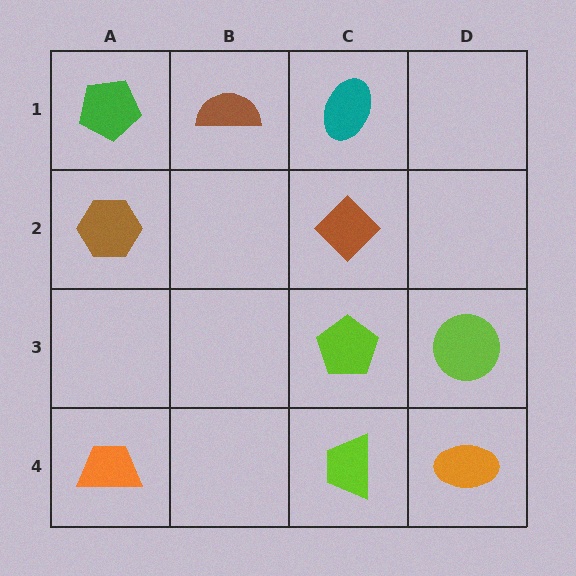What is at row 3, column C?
A lime pentagon.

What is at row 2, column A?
A brown hexagon.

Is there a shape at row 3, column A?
No, that cell is empty.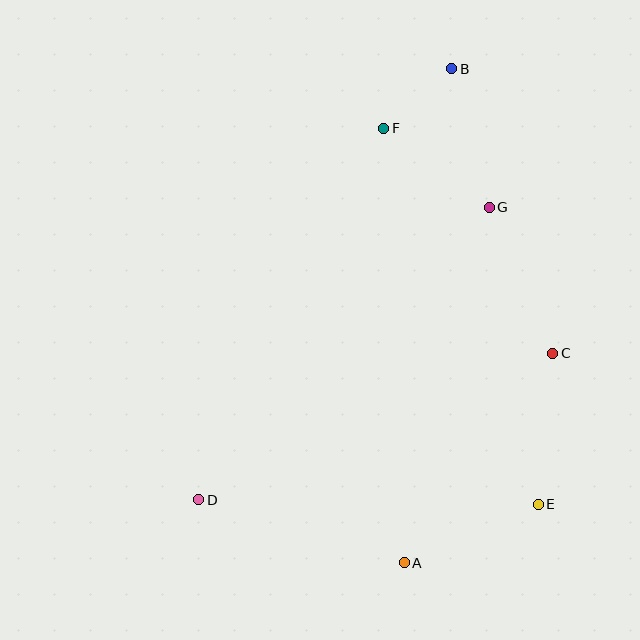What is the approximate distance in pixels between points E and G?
The distance between E and G is approximately 301 pixels.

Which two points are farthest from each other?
Points B and D are farthest from each other.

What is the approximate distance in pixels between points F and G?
The distance between F and G is approximately 132 pixels.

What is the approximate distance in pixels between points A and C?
The distance between A and C is approximately 256 pixels.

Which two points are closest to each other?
Points B and F are closest to each other.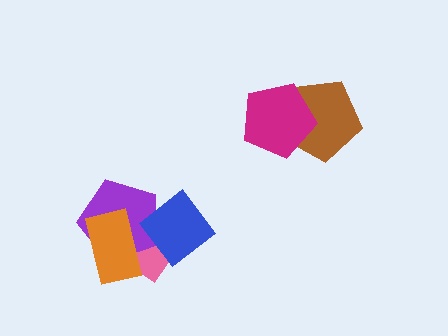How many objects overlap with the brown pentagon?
1 object overlaps with the brown pentagon.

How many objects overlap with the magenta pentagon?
1 object overlaps with the magenta pentagon.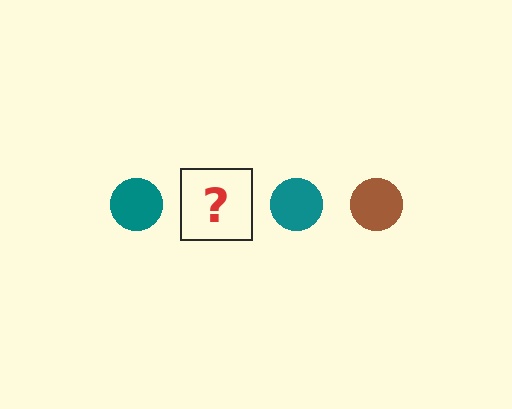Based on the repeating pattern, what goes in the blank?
The blank should be a brown circle.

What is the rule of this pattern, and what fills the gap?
The rule is that the pattern cycles through teal, brown circles. The gap should be filled with a brown circle.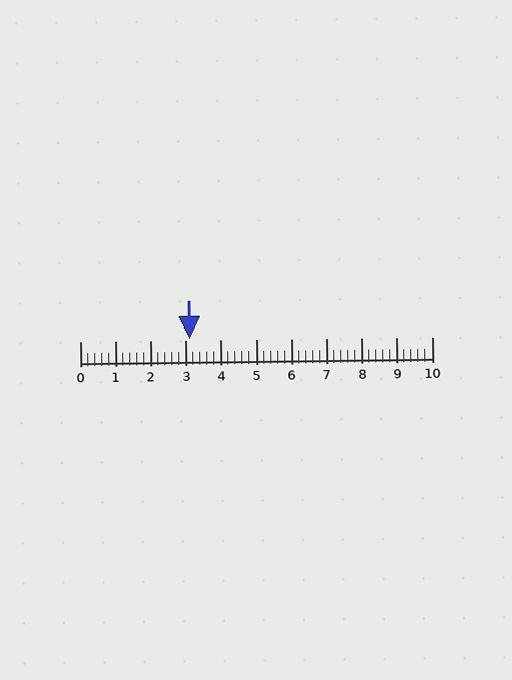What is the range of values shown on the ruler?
The ruler shows values from 0 to 10.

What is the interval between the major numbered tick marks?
The major tick marks are spaced 1 units apart.